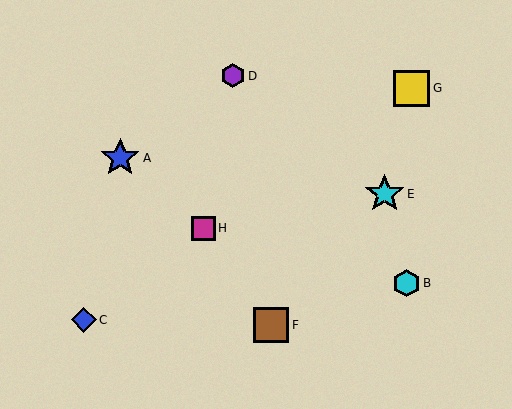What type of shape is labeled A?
Shape A is a blue star.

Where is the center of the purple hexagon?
The center of the purple hexagon is at (233, 76).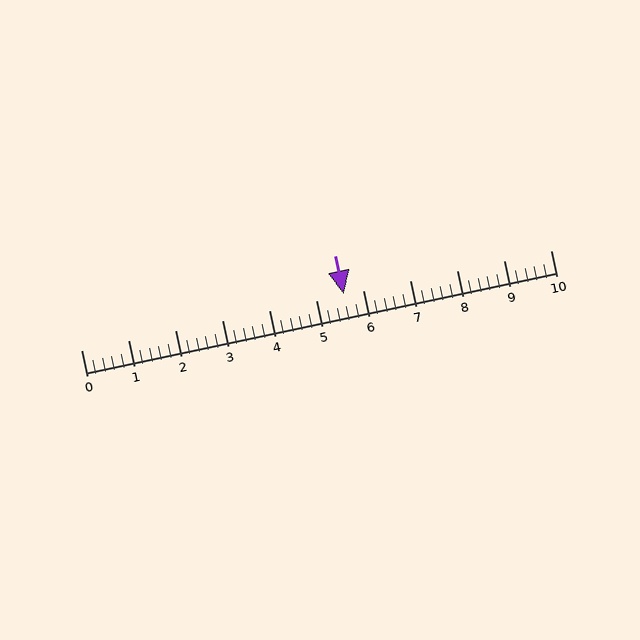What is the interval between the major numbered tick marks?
The major tick marks are spaced 1 units apart.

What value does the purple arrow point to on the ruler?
The purple arrow points to approximately 5.6.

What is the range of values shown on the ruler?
The ruler shows values from 0 to 10.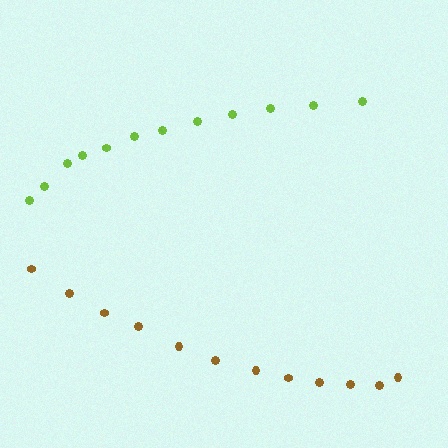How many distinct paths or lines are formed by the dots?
There are 2 distinct paths.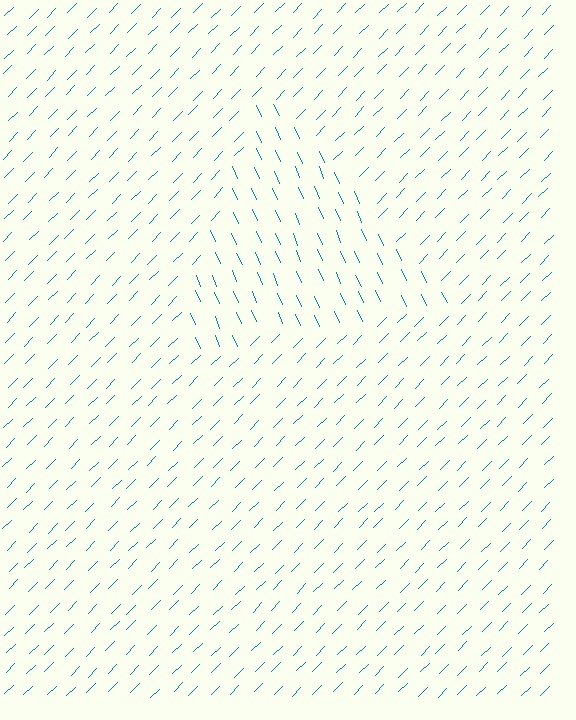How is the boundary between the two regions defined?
The boundary is defined purely by a change in line orientation (approximately 68 degrees difference). All lines are the same color and thickness.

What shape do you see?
I see a triangle.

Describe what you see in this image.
The image is filled with small teal line segments. A triangle region in the image has lines oriented differently from the surrounding lines, creating a visible texture boundary.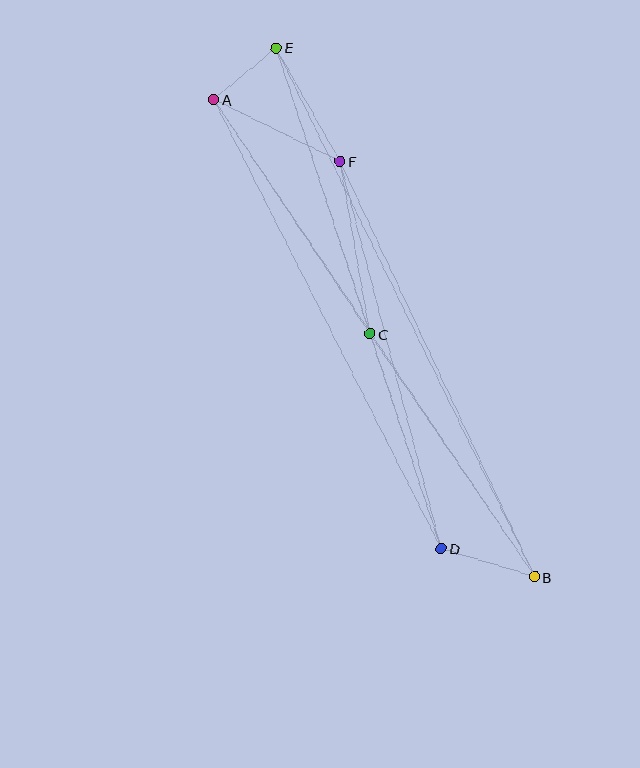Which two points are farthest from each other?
Points B and E are farthest from each other.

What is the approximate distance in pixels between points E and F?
The distance between E and F is approximately 130 pixels.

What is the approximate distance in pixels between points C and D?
The distance between C and D is approximately 226 pixels.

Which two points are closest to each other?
Points A and E are closest to each other.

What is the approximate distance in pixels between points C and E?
The distance between C and E is approximately 301 pixels.